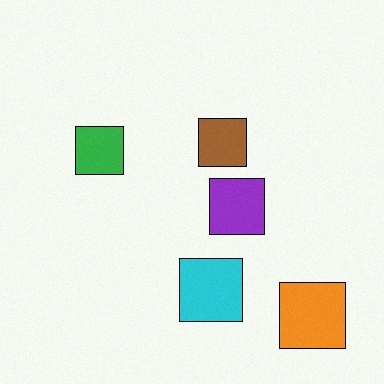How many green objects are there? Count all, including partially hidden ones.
There is 1 green object.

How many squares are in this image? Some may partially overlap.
There are 5 squares.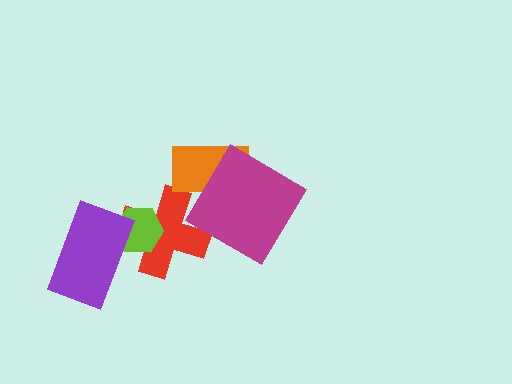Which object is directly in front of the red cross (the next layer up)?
The lime hexagon is directly in front of the red cross.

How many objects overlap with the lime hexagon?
2 objects overlap with the lime hexagon.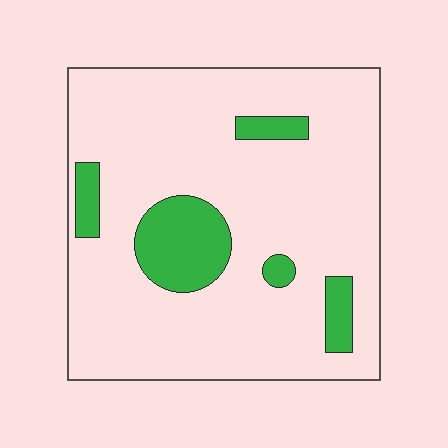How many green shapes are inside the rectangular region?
5.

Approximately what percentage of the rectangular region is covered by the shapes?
Approximately 15%.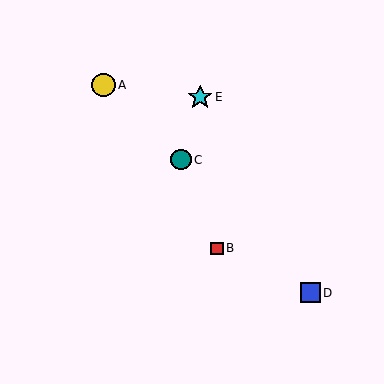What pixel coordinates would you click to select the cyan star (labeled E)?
Click at (200, 97) to select the cyan star E.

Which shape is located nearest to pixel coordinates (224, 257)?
The red square (labeled B) at (217, 248) is nearest to that location.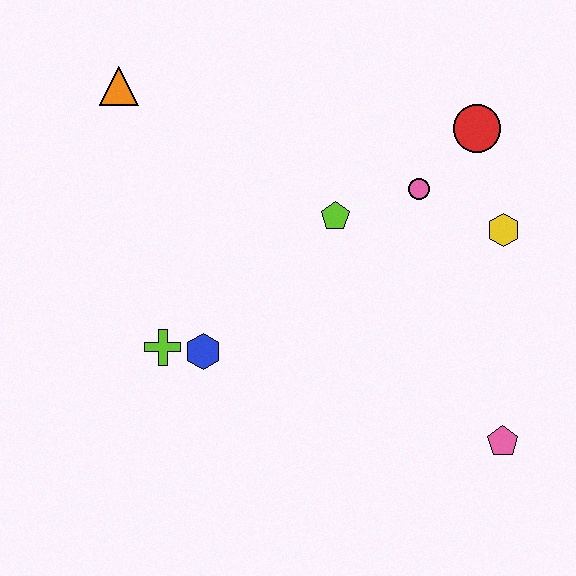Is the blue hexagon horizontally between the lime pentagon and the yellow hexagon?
No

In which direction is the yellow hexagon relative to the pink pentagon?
The yellow hexagon is above the pink pentagon.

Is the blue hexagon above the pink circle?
No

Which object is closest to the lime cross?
The blue hexagon is closest to the lime cross.